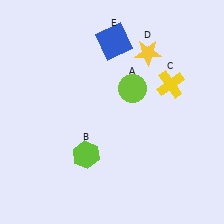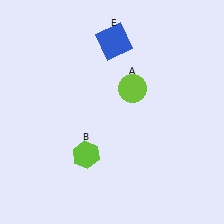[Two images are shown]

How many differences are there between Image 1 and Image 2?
There are 2 differences between the two images.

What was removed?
The yellow cross (C), the yellow star (D) were removed in Image 2.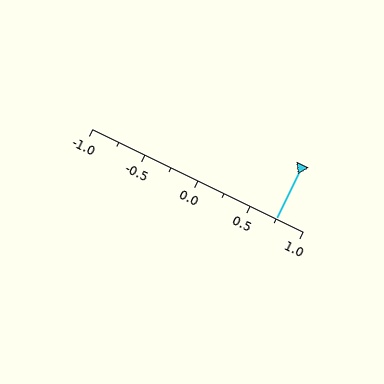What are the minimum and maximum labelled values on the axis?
The axis runs from -1.0 to 1.0.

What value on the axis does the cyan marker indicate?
The marker indicates approximately 0.75.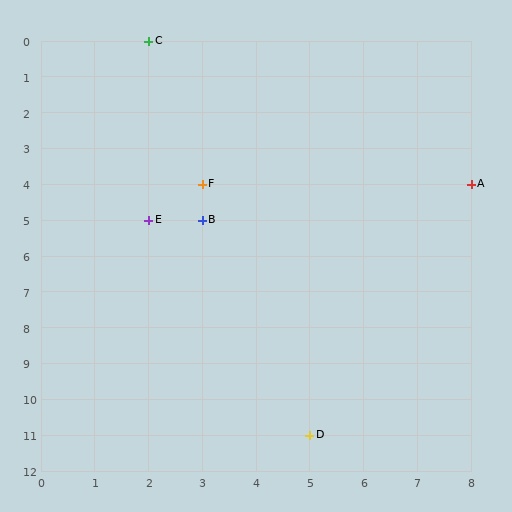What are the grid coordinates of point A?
Point A is at grid coordinates (8, 4).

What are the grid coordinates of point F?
Point F is at grid coordinates (3, 4).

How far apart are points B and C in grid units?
Points B and C are 1 column and 5 rows apart (about 5.1 grid units diagonally).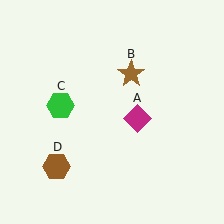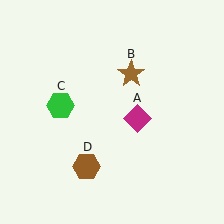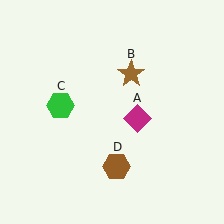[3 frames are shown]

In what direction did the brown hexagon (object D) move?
The brown hexagon (object D) moved right.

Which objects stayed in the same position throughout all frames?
Magenta diamond (object A) and brown star (object B) and green hexagon (object C) remained stationary.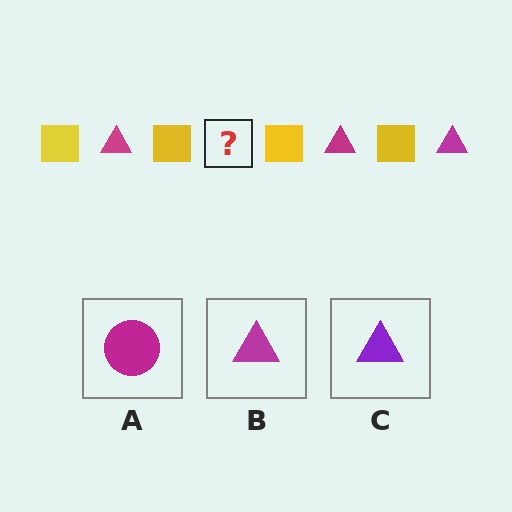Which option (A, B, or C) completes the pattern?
B.